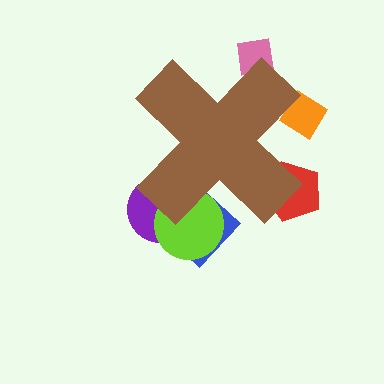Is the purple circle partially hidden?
Yes, the purple circle is partially hidden behind the brown cross.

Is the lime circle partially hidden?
Yes, the lime circle is partially hidden behind the brown cross.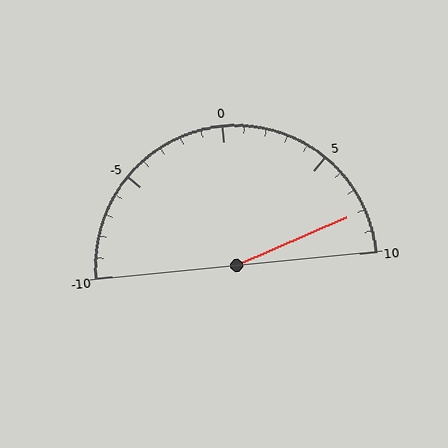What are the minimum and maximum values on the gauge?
The gauge ranges from -10 to 10.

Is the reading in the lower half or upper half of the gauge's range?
The reading is in the upper half of the range (-10 to 10).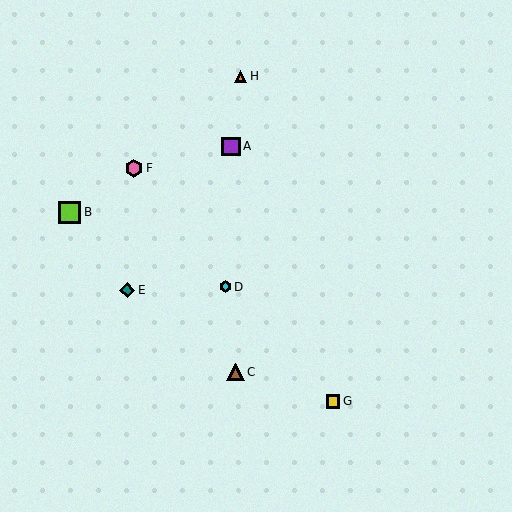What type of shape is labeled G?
Shape G is a yellow square.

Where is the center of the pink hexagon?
The center of the pink hexagon is at (134, 168).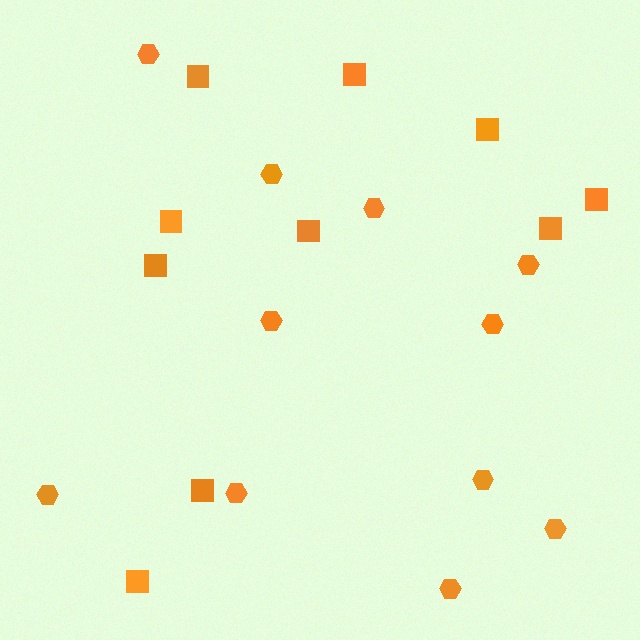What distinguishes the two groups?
There are 2 groups: one group of hexagons (11) and one group of squares (10).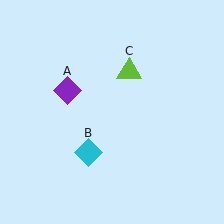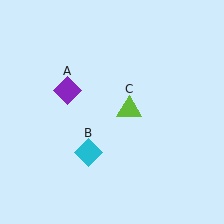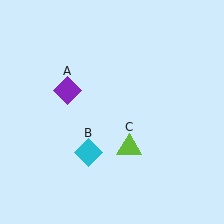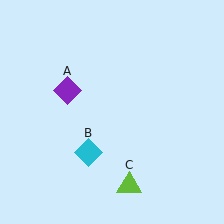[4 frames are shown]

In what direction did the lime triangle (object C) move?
The lime triangle (object C) moved down.